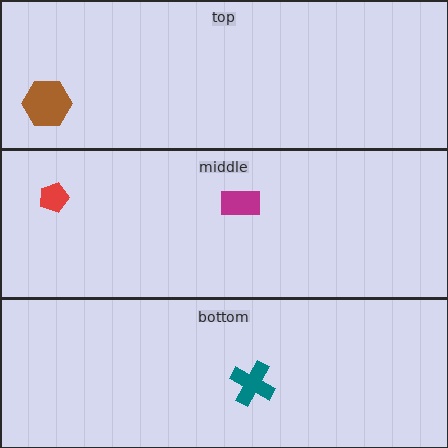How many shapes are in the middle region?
2.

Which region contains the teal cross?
The bottom region.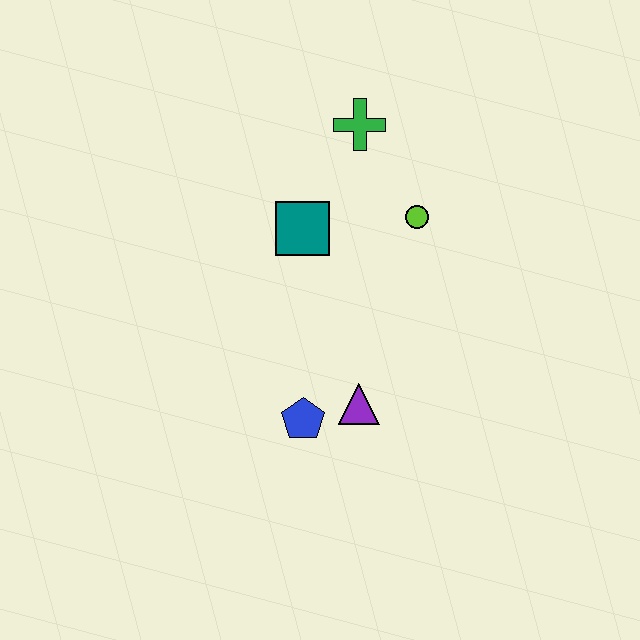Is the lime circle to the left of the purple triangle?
No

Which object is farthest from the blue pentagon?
The green cross is farthest from the blue pentagon.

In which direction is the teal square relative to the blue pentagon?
The teal square is above the blue pentagon.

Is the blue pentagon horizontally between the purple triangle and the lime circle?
No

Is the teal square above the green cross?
No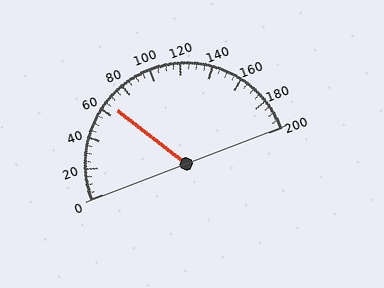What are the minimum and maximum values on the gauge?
The gauge ranges from 0 to 200.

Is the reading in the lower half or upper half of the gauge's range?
The reading is in the lower half of the range (0 to 200).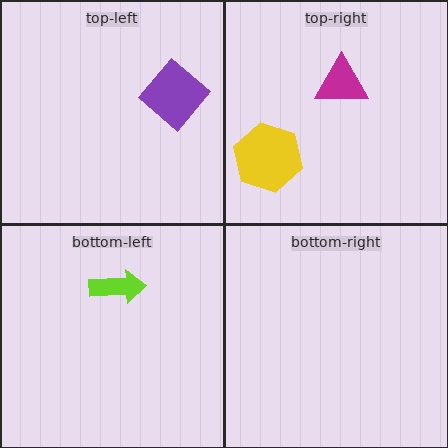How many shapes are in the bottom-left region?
1.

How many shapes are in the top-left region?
1.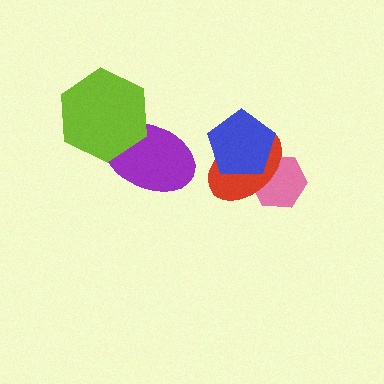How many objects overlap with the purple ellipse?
1 object overlaps with the purple ellipse.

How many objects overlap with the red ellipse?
2 objects overlap with the red ellipse.